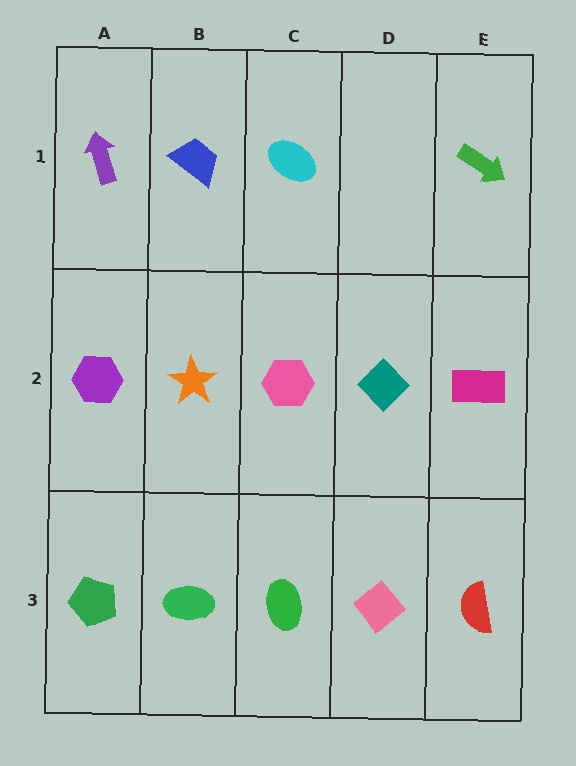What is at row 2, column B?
An orange star.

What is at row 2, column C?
A pink hexagon.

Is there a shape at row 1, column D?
No, that cell is empty.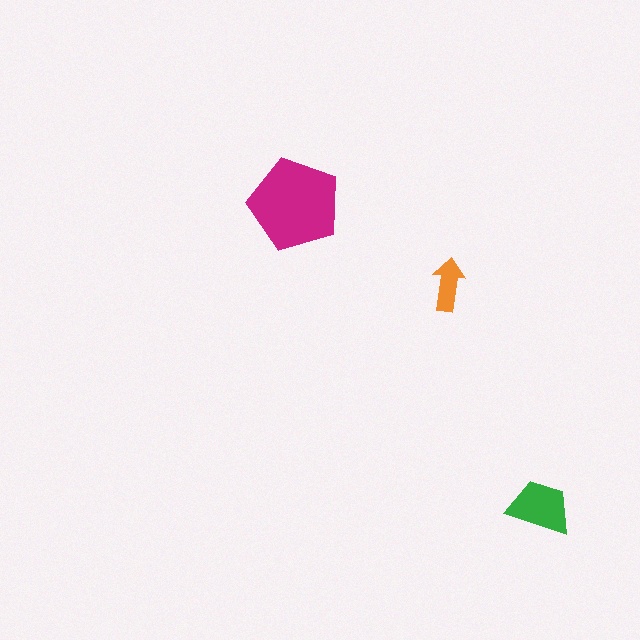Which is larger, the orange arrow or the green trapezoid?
The green trapezoid.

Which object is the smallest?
The orange arrow.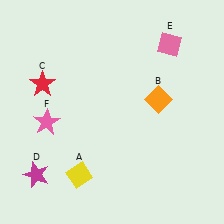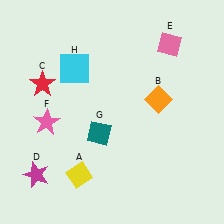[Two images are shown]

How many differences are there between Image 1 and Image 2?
There are 2 differences between the two images.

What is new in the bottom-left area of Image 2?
A teal diamond (G) was added in the bottom-left area of Image 2.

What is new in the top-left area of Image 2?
A cyan square (H) was added in the top-left area of Image 2.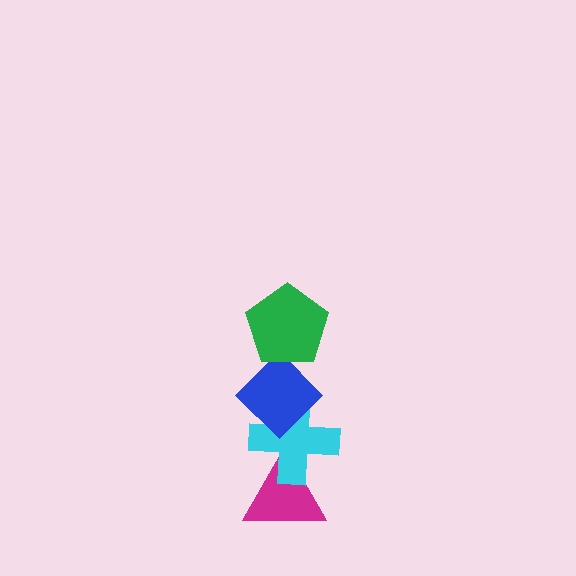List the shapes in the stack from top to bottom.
From top to bottom: the green pentagon, the blue diamond, the cyan cross, the magenta triangle.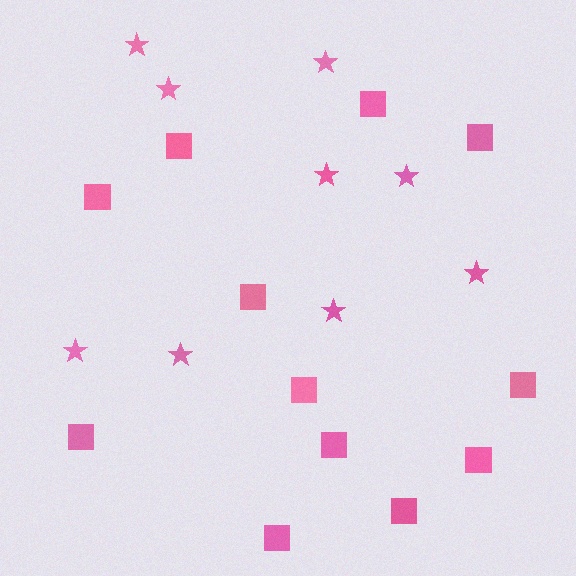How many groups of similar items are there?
There are 2 groups: one group of stars (9) and one group of squares (12).